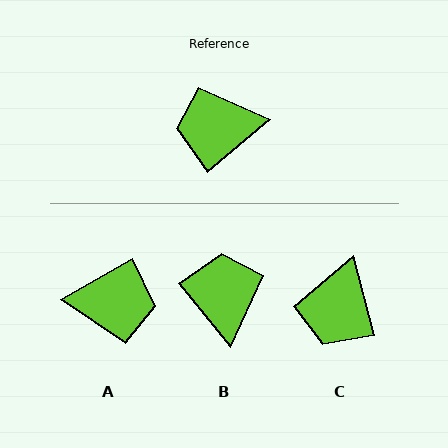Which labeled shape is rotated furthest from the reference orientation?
A, about 170 degrees away.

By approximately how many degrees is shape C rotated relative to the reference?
Approximately 65 degrees counter-clockwise.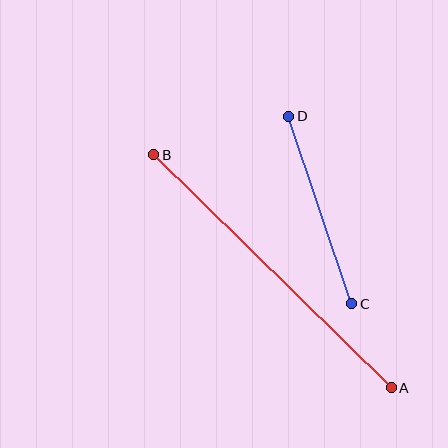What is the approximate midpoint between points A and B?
The midpoint is at approximately (272, 271) pixels.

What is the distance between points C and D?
The distance is approximately 198 pixels.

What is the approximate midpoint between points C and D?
The midpoint is at approximately (320, 210) pixels.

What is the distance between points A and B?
The distance is approximately 332 pixels.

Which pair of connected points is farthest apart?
Points A and B are farthest apart.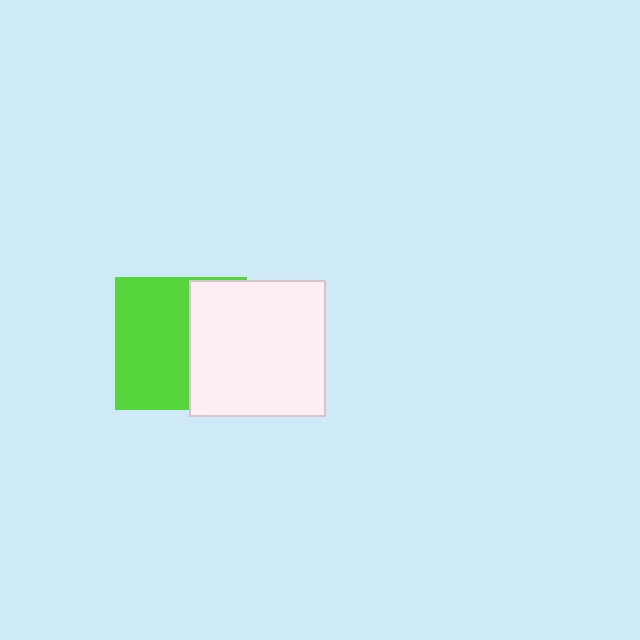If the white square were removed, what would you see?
You would see the complete lime square.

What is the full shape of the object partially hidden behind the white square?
The partially hidden object is a lime square.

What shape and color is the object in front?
The object in front is a white square.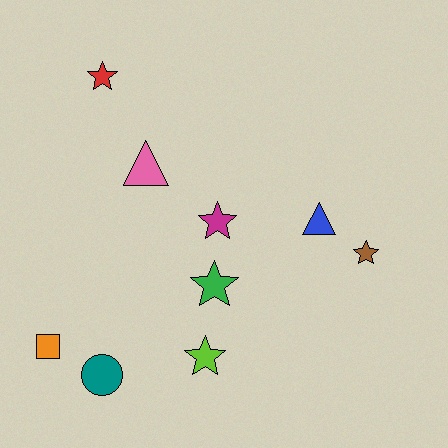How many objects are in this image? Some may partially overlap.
There are 9 objects.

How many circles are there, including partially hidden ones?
There is 1 circle.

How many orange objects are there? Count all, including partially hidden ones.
There is 1 orange object.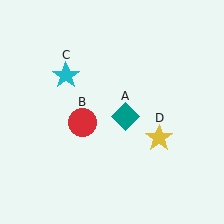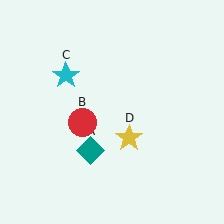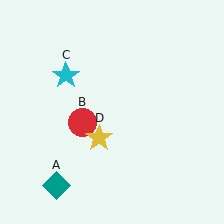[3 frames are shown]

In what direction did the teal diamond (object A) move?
The teal diamond (object A) moved down and to the left.